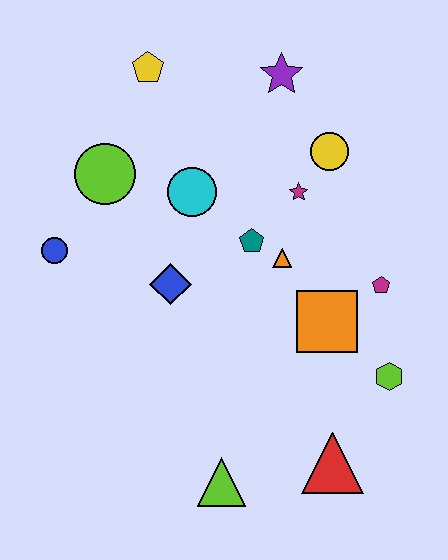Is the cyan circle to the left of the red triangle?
Yes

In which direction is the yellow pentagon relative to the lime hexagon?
The yellow pentagon is above the lime hexagon.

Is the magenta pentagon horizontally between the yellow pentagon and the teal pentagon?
No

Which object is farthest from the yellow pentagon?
The red triangle is farthest from the yellow pentagon.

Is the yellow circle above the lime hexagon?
Yes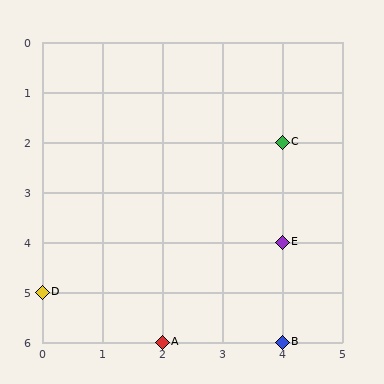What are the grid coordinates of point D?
Point D is at grid coordinates (0, 5).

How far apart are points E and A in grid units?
Points E and A are 2 columns and 2 rows apart (about 2.8 grid units diagonally).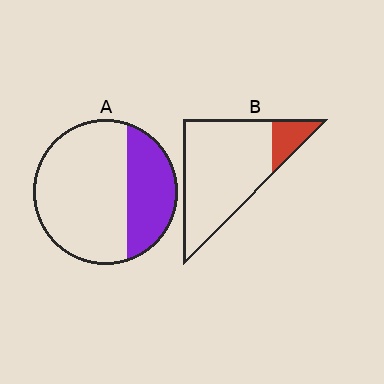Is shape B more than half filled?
No.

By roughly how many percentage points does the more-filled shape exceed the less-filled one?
By roughly 15 percentage points (A over B).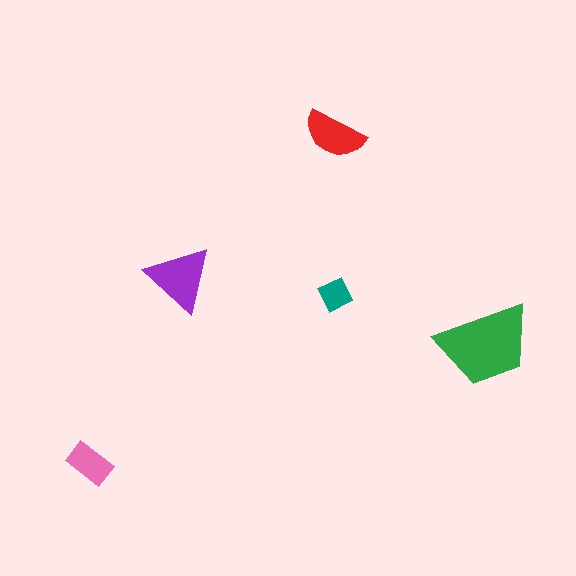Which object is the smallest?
The teal diamond.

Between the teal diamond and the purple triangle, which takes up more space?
The purple triangle.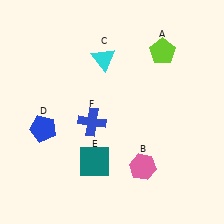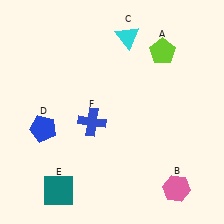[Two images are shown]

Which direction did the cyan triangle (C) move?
The cyan triangle (C) moved right.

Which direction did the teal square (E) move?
The teal square (E) moved left.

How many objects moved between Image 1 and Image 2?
3 objects moved between the two images.